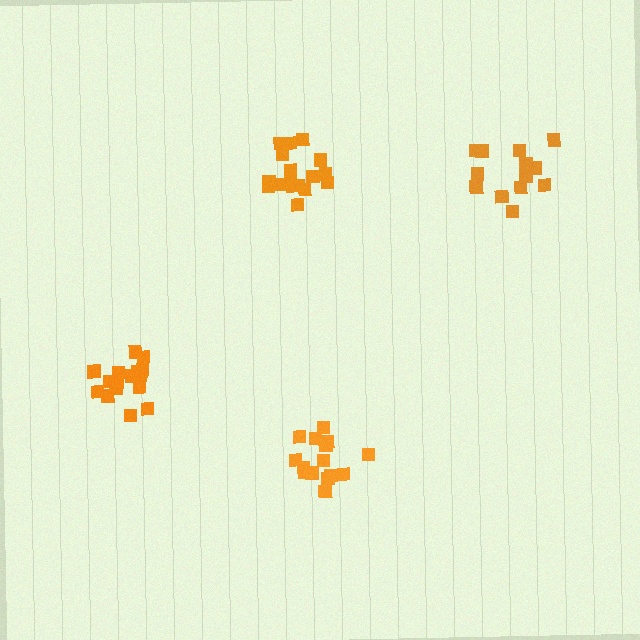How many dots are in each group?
Group 1: 15 dots, Group 2: 17 dots, Group 3: 13 dots, Group 4: 17 dots (62 total).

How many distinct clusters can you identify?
There are 4 distinct clusters.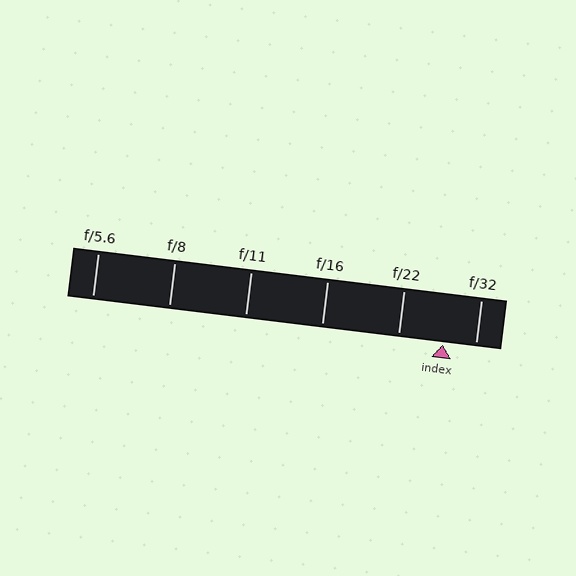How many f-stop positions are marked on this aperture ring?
There are 6 f-stop positions marked.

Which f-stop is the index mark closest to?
The index mark is closest to f/32.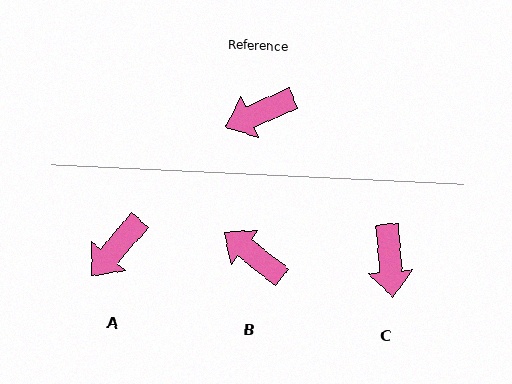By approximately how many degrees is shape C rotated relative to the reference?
Approximately 72 degrees counter-clockwise.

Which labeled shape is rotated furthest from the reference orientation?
C, about 72 degrees away.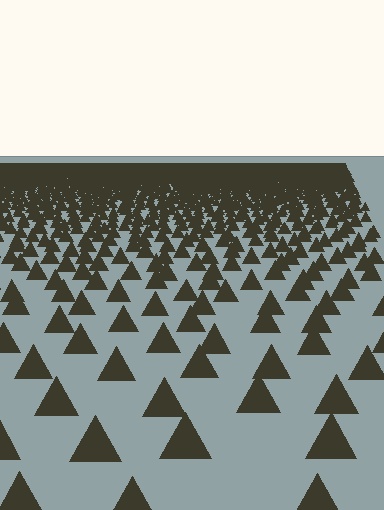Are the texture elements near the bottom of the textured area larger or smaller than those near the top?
Larger. Near the bottom, elements are closer to the viewer and appear at a bigger on-screen size.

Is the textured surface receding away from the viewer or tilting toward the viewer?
The surface is receding away from the viewer. Texture elements get smaller and denser toward the top.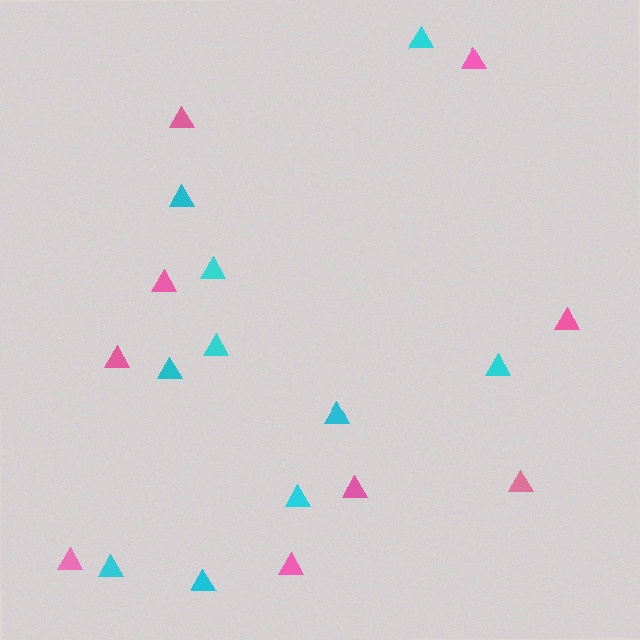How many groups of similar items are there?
There are 2 groups: one group of pink triangles (9) and one group of cyan triangles (10).